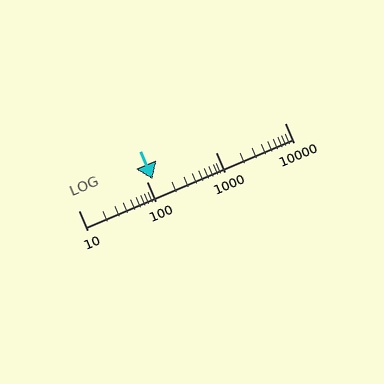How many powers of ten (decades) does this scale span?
The scale spans 3 decades, from 10 to 10000.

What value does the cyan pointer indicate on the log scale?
The pointer indicates approximately 120.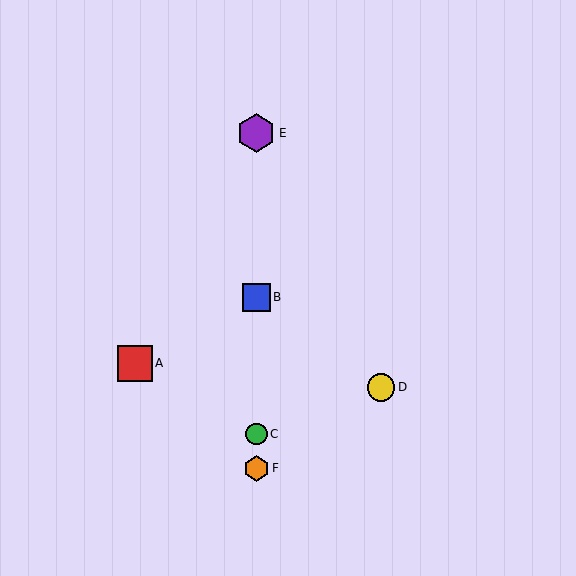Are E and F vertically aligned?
Yes, both are at x≈256.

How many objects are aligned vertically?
4 objects (B, C, E, F) are aligned vertically.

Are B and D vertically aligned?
No, B is at x≈256 and D is at x≈381.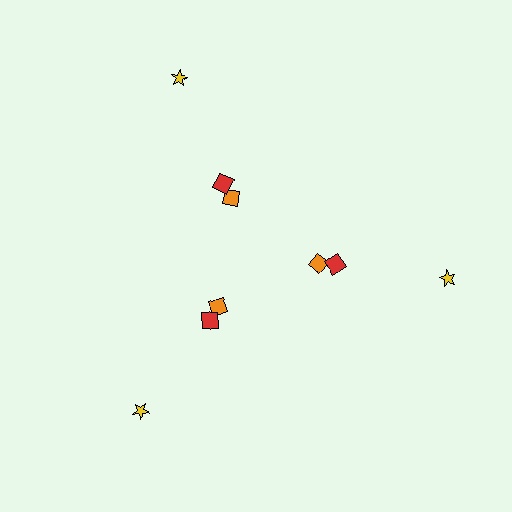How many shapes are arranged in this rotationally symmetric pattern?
There are 9 shapes, arranged in 3 groups of 3.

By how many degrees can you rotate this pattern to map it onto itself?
The pattern maps onto itself every 120 degrees of rotation.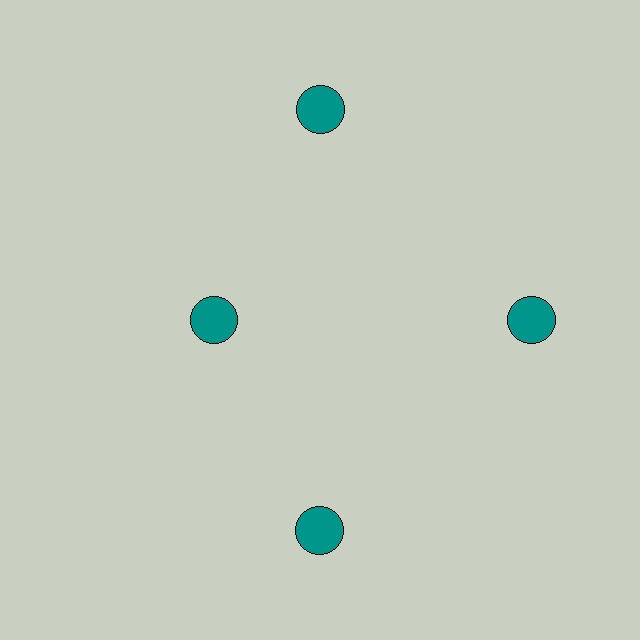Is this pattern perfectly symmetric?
No. The 4 teal circles are arranged in a ring, but one element near the 9 o'clock position is pulled inward toward the center, breaking the 4-fold rotational symmetry.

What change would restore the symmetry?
The symmetry would be restored by moving it outward, back onto the ring so that all 4 circles sit at equal angles and equal distance from the center.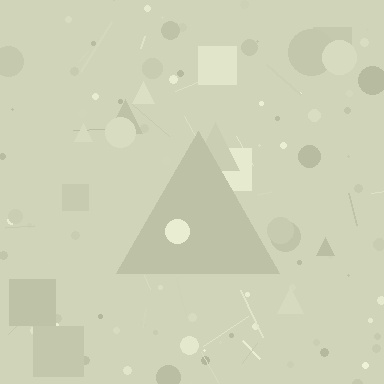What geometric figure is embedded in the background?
A triangle is embedded in the background.